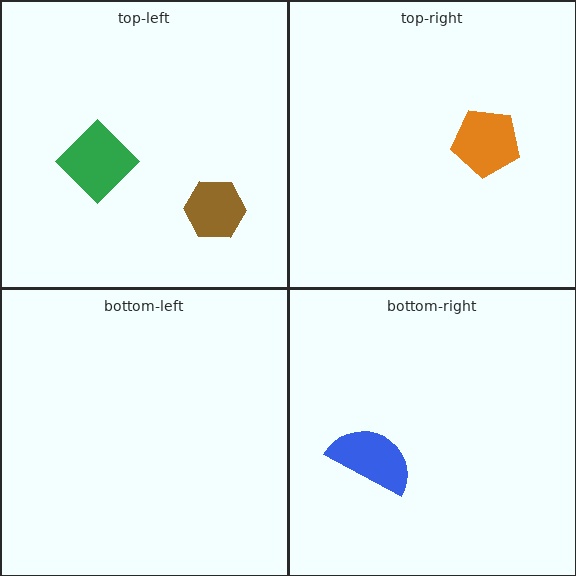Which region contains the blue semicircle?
The bottom-right region.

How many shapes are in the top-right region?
1.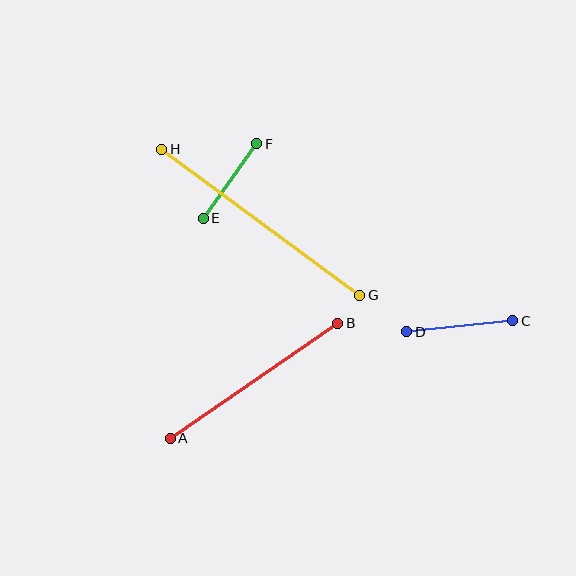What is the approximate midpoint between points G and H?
The midpoint is at approximately (261, 222) pixels.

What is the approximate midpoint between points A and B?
The midpoint is at approximately (254, 381) pixels.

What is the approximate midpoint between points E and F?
The midpoint is at approximately (230, 181) pixels.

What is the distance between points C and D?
The distance is approximately 106 pixels.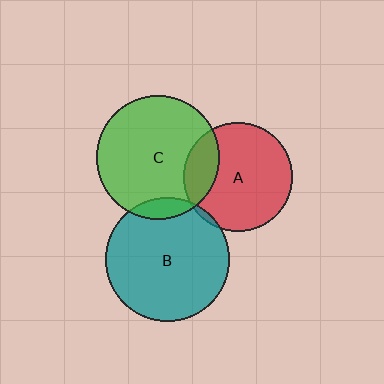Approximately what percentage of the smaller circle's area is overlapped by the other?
Approximately 5%.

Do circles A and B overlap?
Yes.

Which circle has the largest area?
Circle B (teal).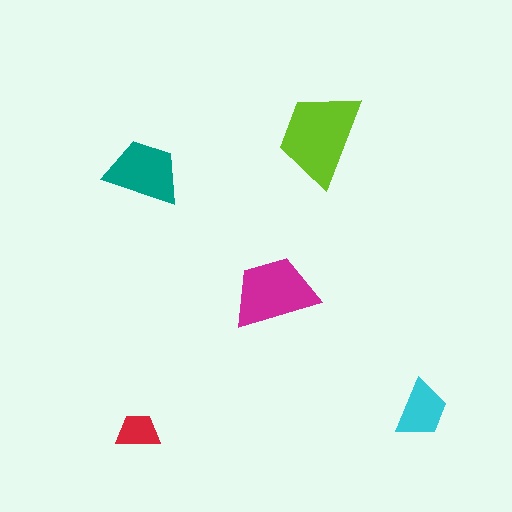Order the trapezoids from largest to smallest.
the lime one, the magenta one, the teal one, the cyan one, the red one.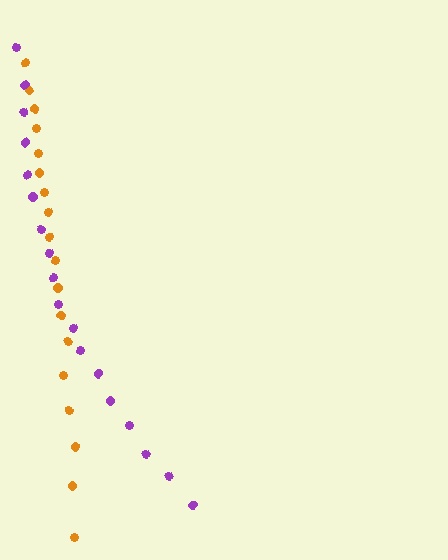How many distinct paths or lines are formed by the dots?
There are 2 distinct paths.